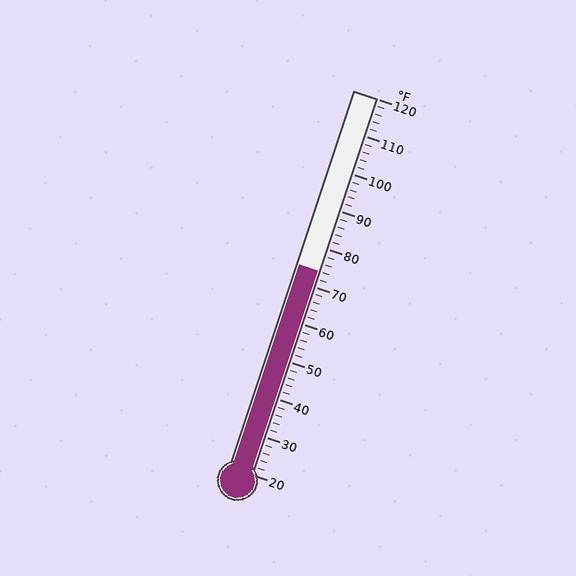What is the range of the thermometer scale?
The thermometer scale ranges from 20°F to 120°F.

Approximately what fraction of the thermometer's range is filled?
The thermometer is filled to approximately 55% of its range.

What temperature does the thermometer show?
The thermometer shows approximately 74°F.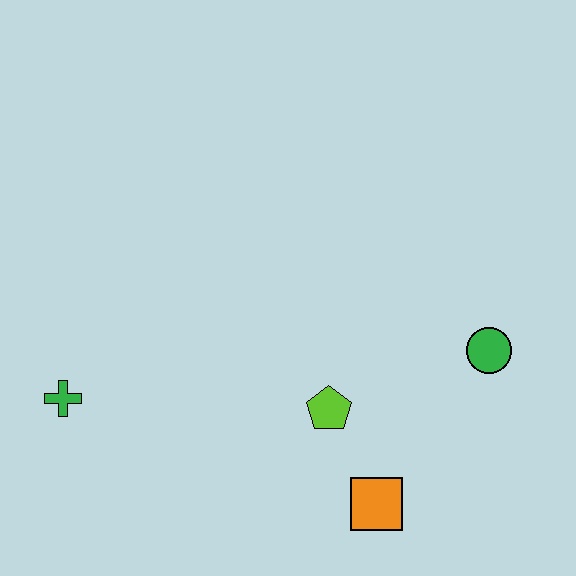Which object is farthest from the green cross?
The green circle is farthest from the green cross.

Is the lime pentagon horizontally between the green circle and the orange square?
No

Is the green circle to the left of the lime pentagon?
No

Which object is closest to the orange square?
The lime pentagon is closest to the orange square.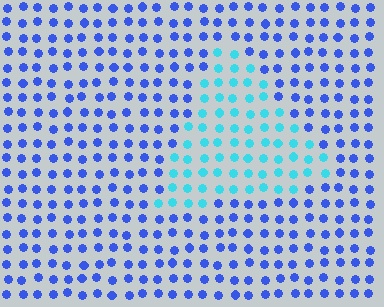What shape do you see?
I see a triangle.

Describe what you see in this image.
The image is filled with small blue elements in a uniform arrangement. A triangle-shaped region is visible where the elements are tinted to a slightly different hue, forming a subtle color boundary.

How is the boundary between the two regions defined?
The boundary is defined purely by a slight shift in hue (about 45 degrees). Spacing, size, and orientation are identical on both sides.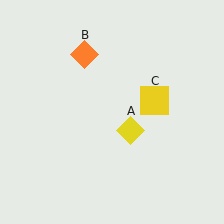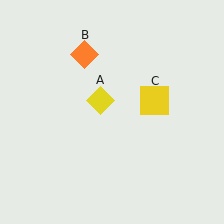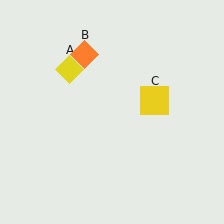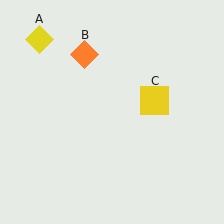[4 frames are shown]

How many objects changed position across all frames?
1 object changed position: yellow diamond (object A).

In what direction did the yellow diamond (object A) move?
The yellow diamond (object A) moved up and to the left.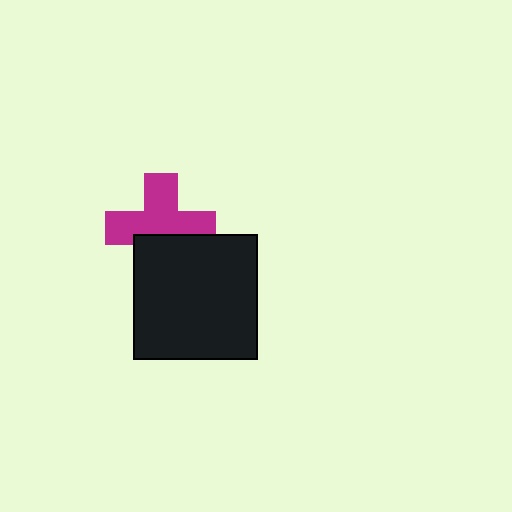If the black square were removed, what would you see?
You would see the complete magenta cross.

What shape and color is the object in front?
The object in front is a black square.